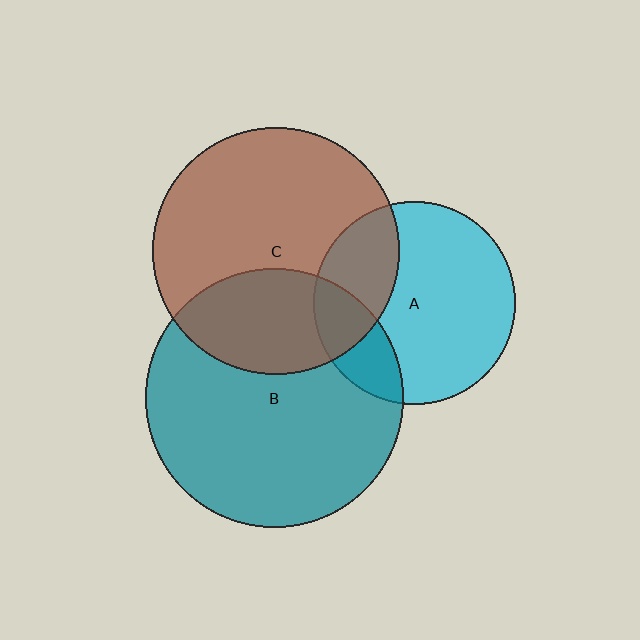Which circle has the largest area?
Circle B (teal).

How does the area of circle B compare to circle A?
Approximately 1.6 times.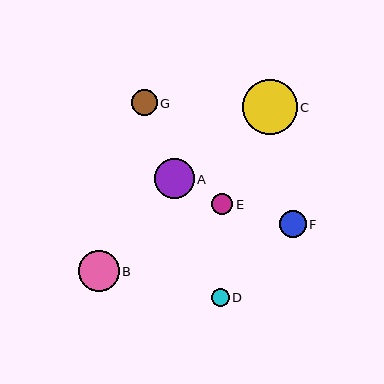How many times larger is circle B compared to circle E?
Circle B is approximately 2.0 times the size of circle E.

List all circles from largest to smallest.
From largest to smallest: C, B, A, F, G, E, D.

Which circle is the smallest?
Circle D is the smallest with a size of approximately 18 pixels.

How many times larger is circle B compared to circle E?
Circle B is approximately 2.0 times the size of circle E.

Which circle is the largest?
Circle C is the largest with a size of approximately 55 pixels.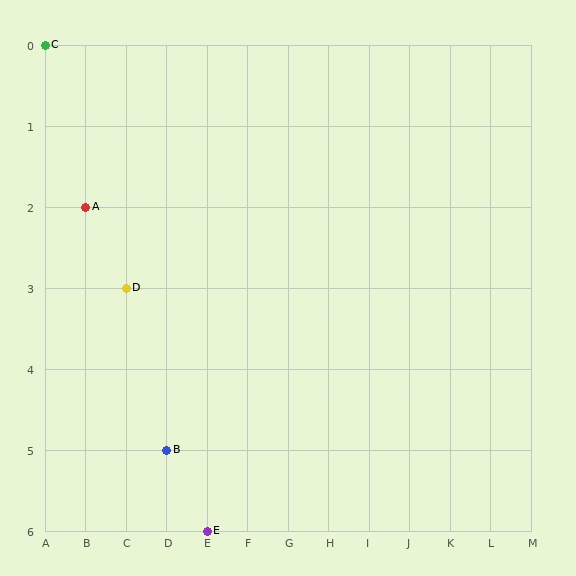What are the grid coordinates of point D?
Point D is at grid coordinates (C, 3).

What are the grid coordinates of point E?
Point E is at grid coordinates (E, 6).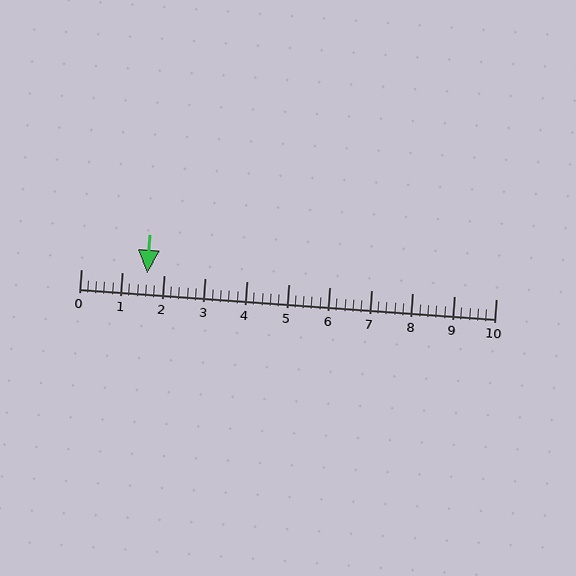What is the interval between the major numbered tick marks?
The major tick marks are spaced 1 units apart.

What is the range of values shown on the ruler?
The ruler shows values from 0 to 10.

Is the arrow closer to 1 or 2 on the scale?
The arrow is closer to 2.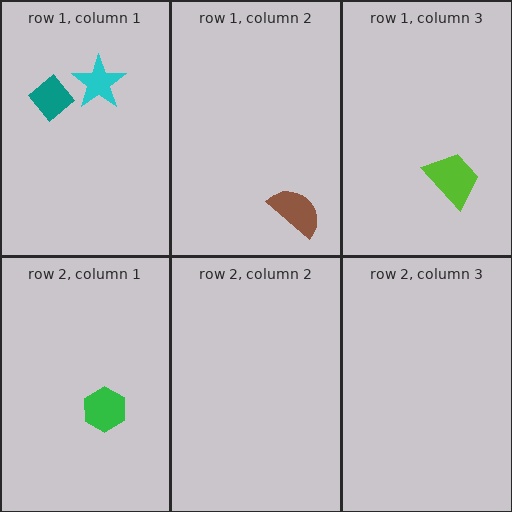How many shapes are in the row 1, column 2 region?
1.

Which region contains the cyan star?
The row 1, column 1 region.